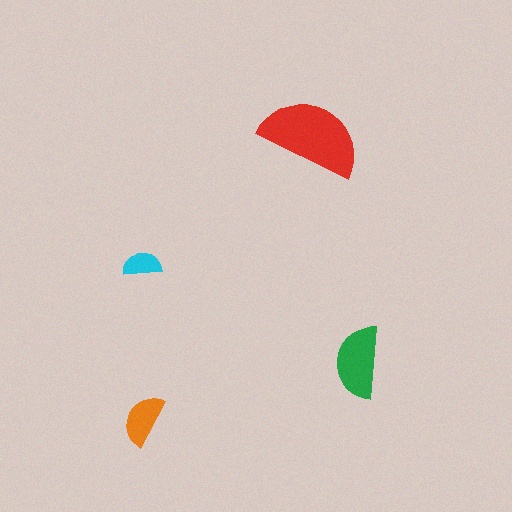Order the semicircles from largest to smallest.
the red one, the green one, the orange one, the cyan one.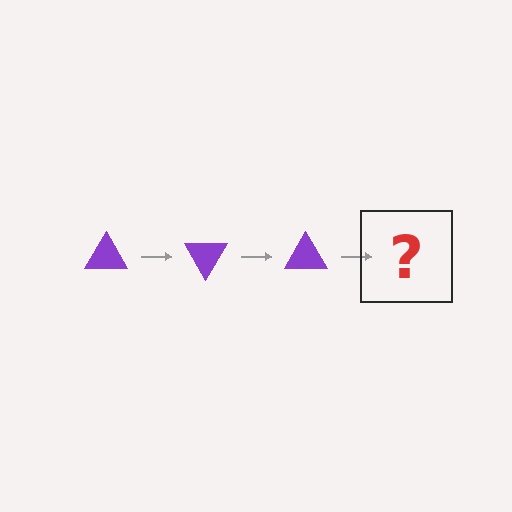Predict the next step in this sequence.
The next step is a purple triangle rotated 180 degrees.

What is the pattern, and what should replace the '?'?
The pattern is that the triangle rotates 60 degrees each step. The '?' should be a purple triangle rotated 180 degrees.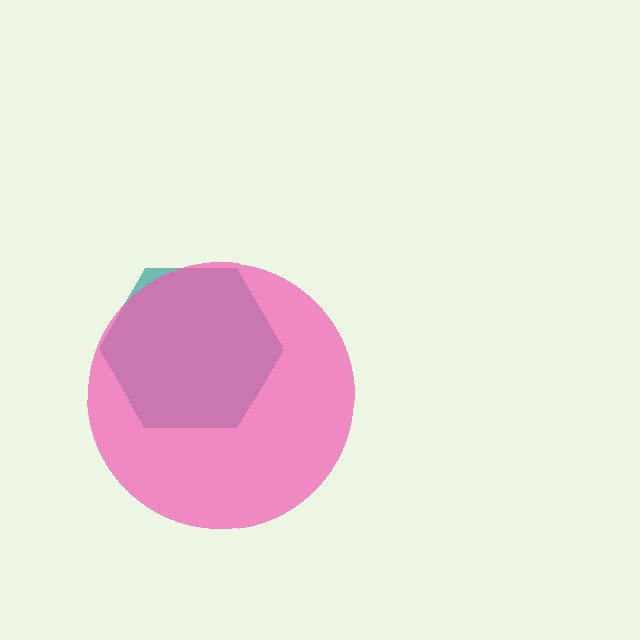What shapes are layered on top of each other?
The layered shapes are: a teal hexagon, a pink circle.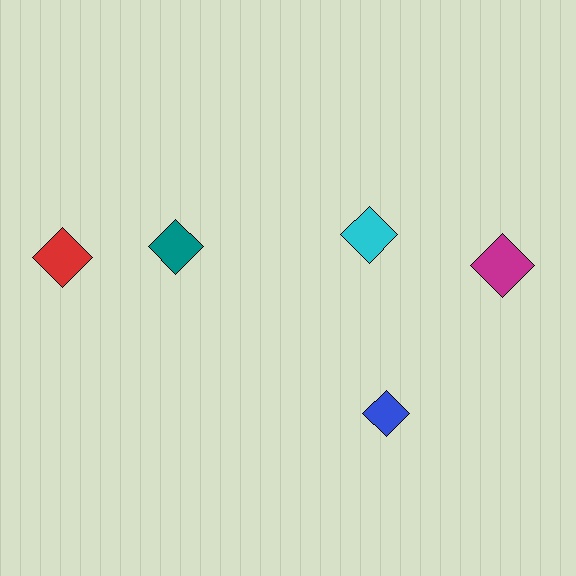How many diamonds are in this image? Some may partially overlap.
There are 5 diamonds.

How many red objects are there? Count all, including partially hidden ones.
There is 1 red object.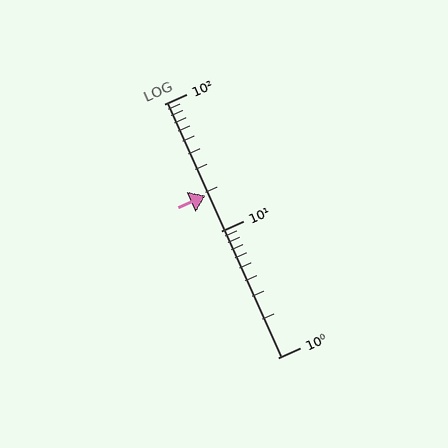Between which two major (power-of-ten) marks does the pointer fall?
The pointer is between 10 and 100.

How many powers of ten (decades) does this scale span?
The scale spans 2 decades, from 1 to 100.